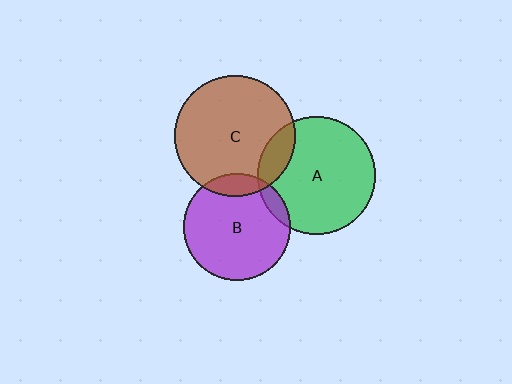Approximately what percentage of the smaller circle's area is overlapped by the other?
Approximately 15%.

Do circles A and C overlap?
Yes.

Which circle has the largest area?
Circle C (brown).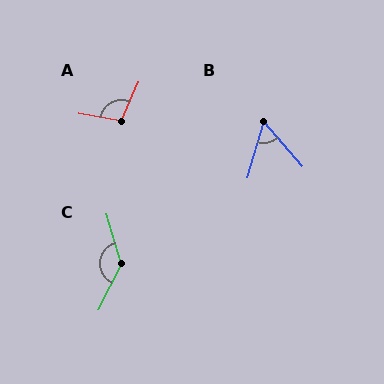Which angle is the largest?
C, at approximately 136 degrees.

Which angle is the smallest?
B, at approximately 57 degrees.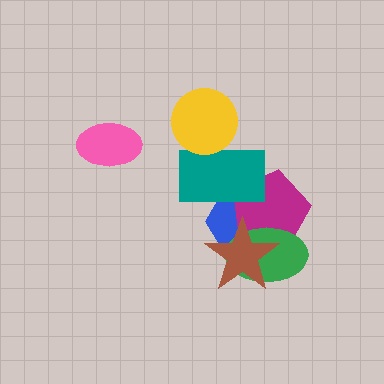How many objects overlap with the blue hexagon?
4 objects overlap with the blue hexagon.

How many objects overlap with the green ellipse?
3 objects overlap with the green ellipse.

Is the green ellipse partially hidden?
Yes, it is partially covered by another shape.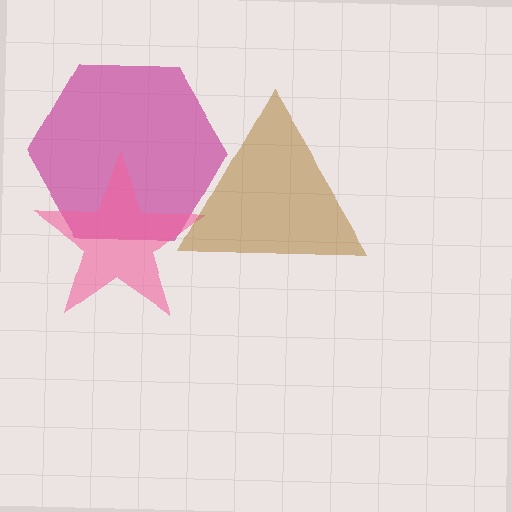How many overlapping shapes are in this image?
There are 3 overlapping shapes in the image.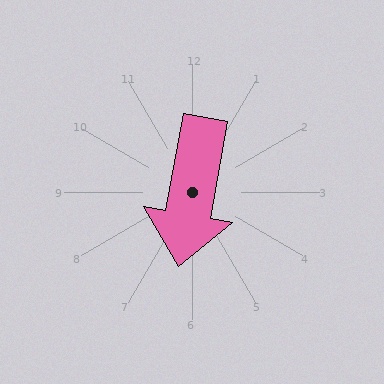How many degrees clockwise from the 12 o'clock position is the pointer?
Approximately 190 degrees.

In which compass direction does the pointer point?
South.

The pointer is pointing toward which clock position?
Roughly 6 o'clock.